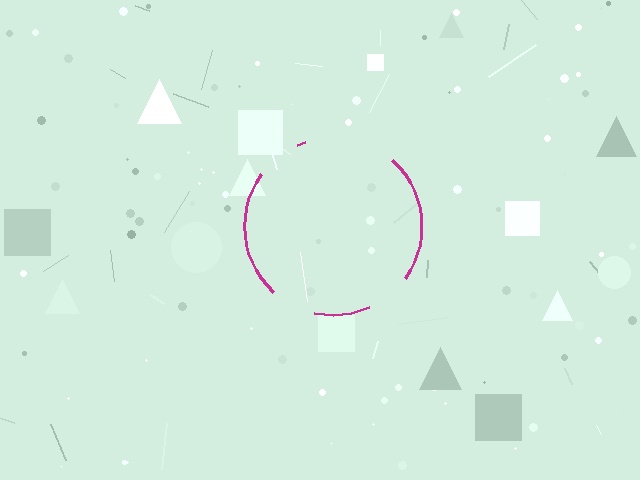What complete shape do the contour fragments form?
The contour fragments form a circle.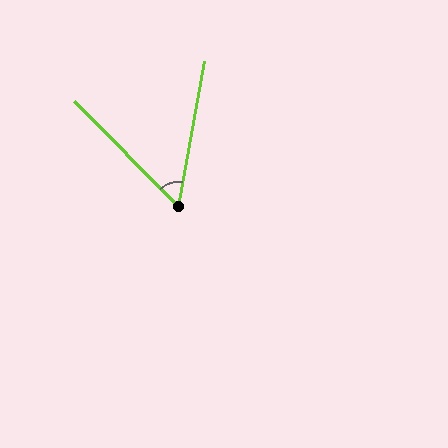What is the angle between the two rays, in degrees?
Approximately 55 degrees.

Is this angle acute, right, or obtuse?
It is acute.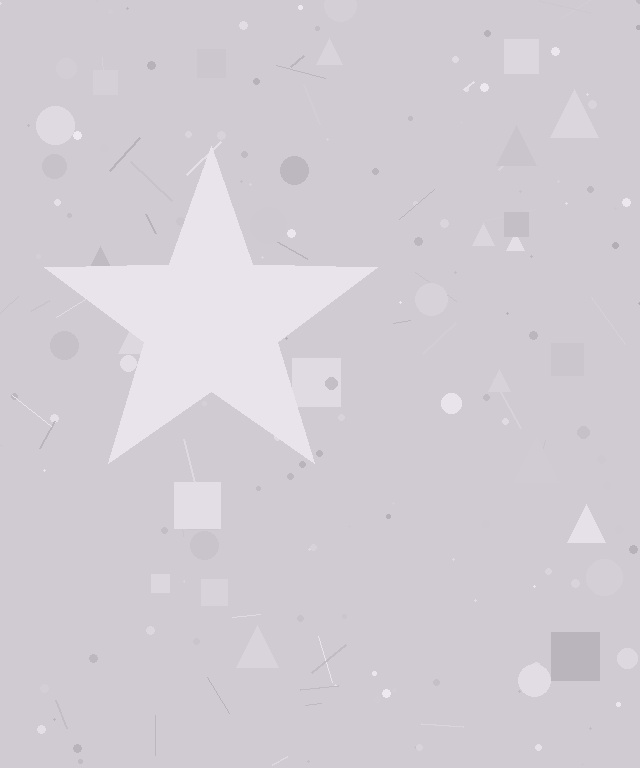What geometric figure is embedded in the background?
A star is embedded in the background.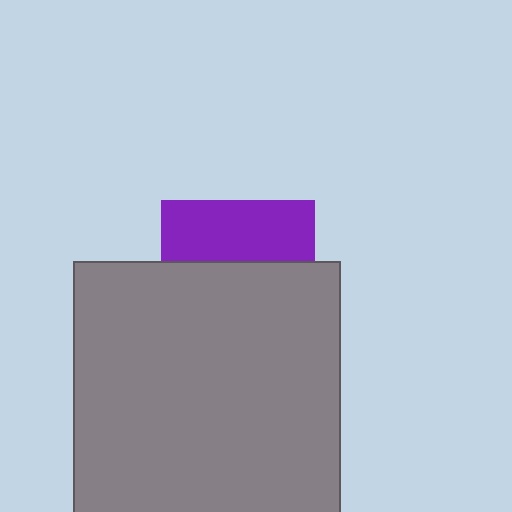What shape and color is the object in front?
The object in front is a gray square.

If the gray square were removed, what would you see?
You would see the complete purple square.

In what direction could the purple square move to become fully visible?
The purple square could move up. That would shift it out from behind the gray square entirely.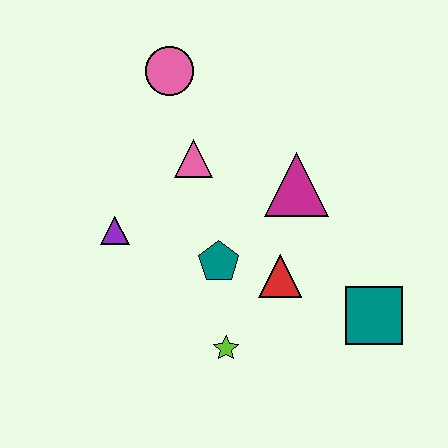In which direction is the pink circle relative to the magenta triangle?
The pink circle is to the left of the magenta triangle.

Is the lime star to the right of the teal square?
No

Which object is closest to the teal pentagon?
The red triangle is closest to the teal pentagon.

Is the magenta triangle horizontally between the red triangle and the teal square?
Yes